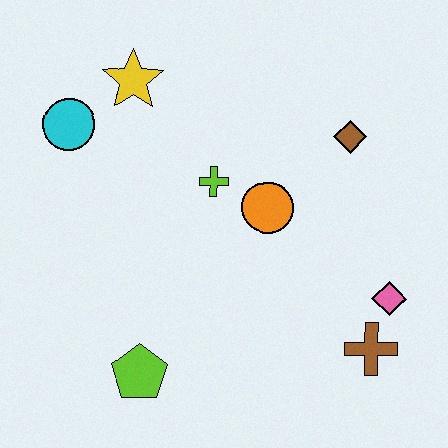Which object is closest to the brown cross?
The pink diamond is closest to the brown cross.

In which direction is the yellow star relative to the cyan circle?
The yellow star is to the right of the cyan circle.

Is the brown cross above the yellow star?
No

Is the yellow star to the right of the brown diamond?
No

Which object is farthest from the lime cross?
The brown cross is farthest from the lime cross.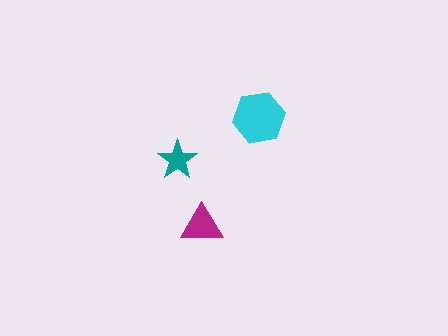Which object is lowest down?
The magenta triangle is bottommost.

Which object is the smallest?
The teal star.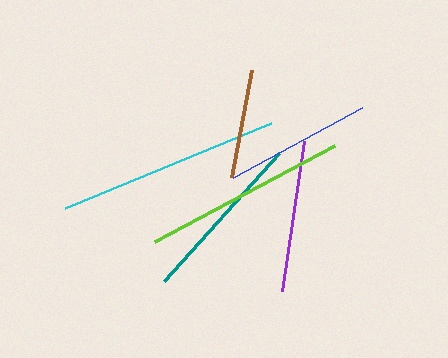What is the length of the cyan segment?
The cyan segment is approximately 223 pixels long.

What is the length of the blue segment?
The blue segment is approximately 147 pixels long.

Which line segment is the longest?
The cyan line is the longest at approximately 223 pixels.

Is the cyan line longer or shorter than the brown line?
The cyan line is longer than the brown line.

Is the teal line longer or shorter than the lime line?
The lime line is longer than the teal line.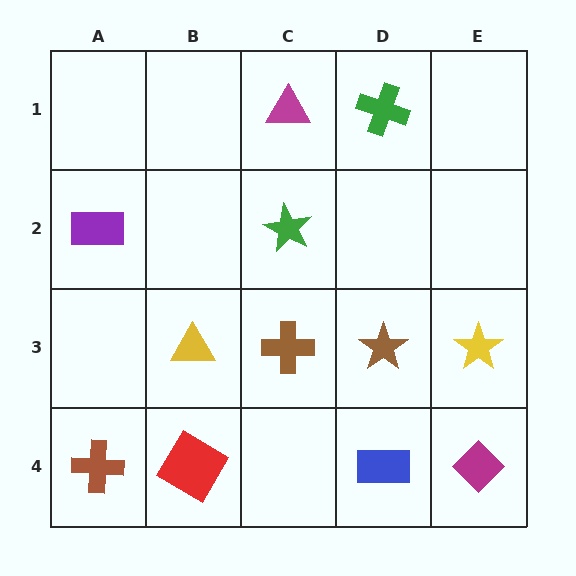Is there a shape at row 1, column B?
No, that cell is empty.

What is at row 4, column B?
A red diamond.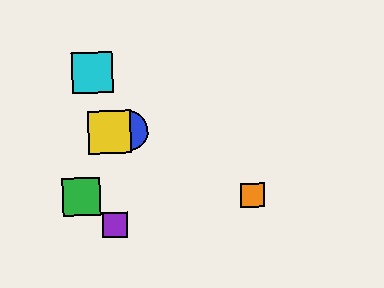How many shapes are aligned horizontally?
3 shapes (the red star, the blue circle, the yellow square) are aligned horizontally.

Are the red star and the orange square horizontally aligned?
No, the red star is at y≈131 and the orange square is at y≈196.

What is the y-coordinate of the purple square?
The purple square is at y≈225.